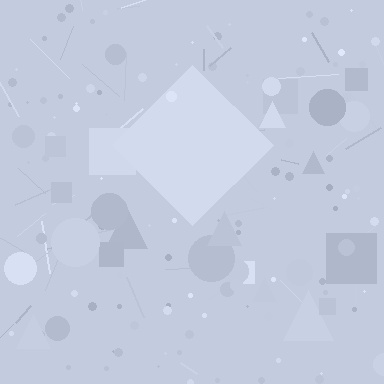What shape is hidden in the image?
A diamond is hidden in the image.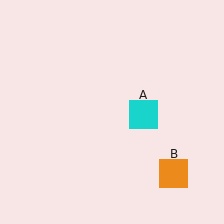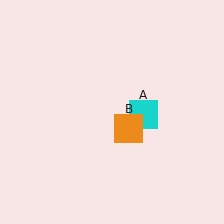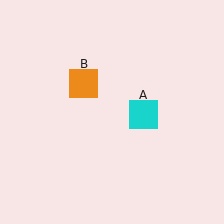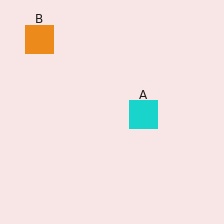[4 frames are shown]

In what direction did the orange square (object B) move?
The orange square (object B) moved up and to the left.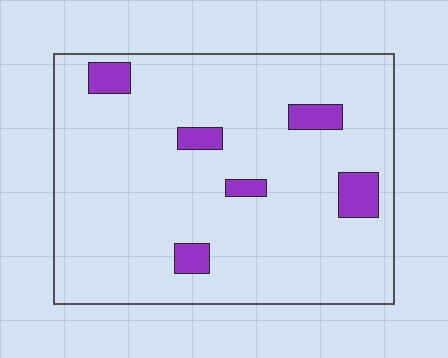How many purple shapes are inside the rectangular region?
6.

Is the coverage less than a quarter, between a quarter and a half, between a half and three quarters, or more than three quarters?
Less than a quarter.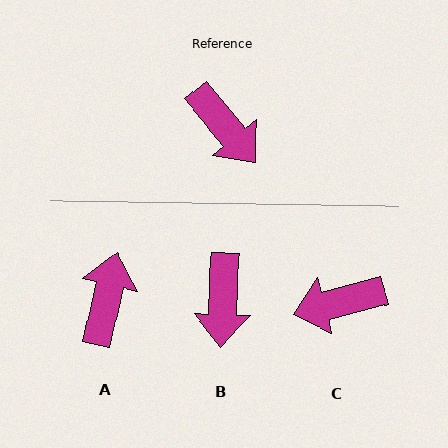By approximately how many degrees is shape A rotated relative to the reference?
Approximately 128 degrees counter-clockwise.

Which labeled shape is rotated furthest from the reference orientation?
A, about 128 degrees away.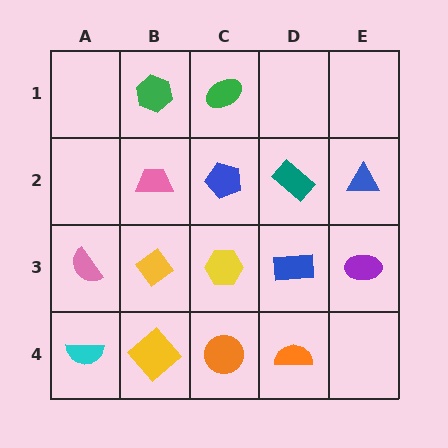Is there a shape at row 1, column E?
No, that cell is empty.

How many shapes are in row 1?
2 shapes.